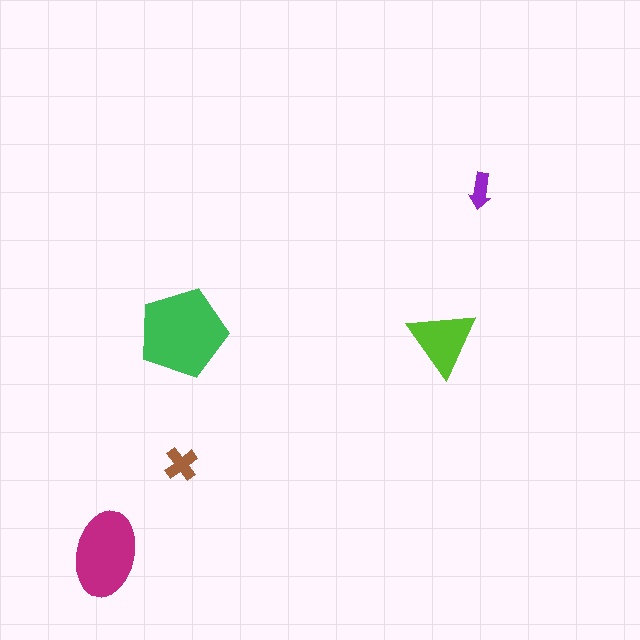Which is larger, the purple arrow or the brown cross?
The brown cross.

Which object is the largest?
The green pentagon.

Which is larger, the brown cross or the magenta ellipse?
The magenta ellipse.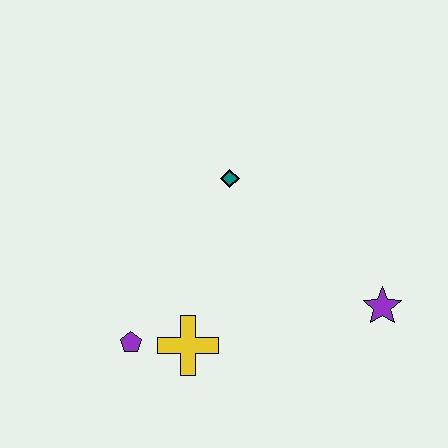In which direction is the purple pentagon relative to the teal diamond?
The purple pentagon is below the teal diamond.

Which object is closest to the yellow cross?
The purple pentagon is closest to the yellow cross.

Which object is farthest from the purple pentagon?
The purple star is farthest from the purple pentagon.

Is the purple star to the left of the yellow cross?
No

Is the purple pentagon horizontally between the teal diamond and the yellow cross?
No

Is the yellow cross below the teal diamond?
Yes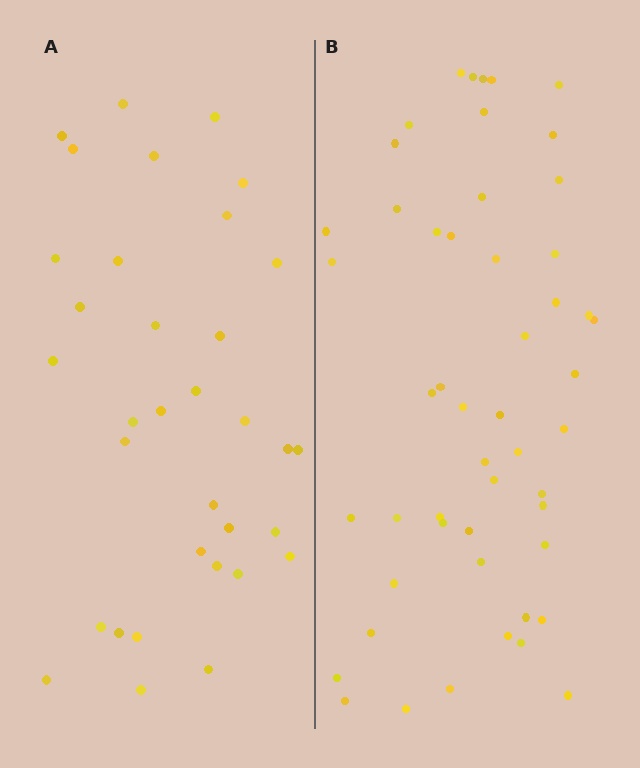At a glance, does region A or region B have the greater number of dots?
Region B (the right region) has more dots.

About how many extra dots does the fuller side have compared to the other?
Region B has approximately 15 more dots than region A.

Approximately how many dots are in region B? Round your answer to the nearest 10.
About 50 dots. (The exact count is 51, which rounds to 50.)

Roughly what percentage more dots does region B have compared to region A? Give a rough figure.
About 50% more.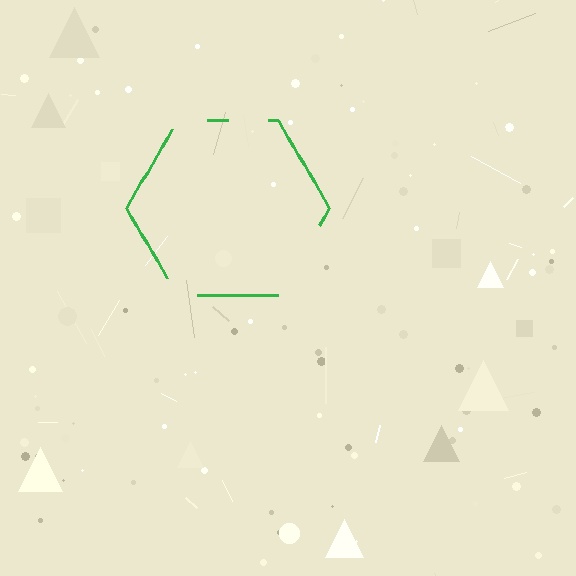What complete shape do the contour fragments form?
The contour fragments form a hexagon.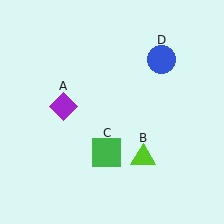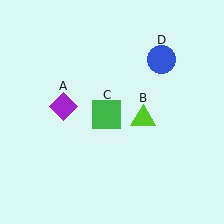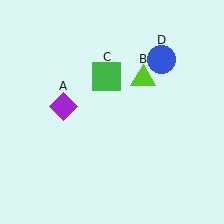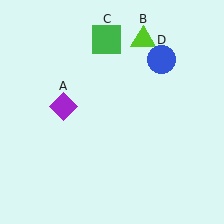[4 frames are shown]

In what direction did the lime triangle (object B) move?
The lime triangle (object B) moved up.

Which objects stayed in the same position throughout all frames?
Purple diamond (object A) and blue circle (object D) remained stationary.